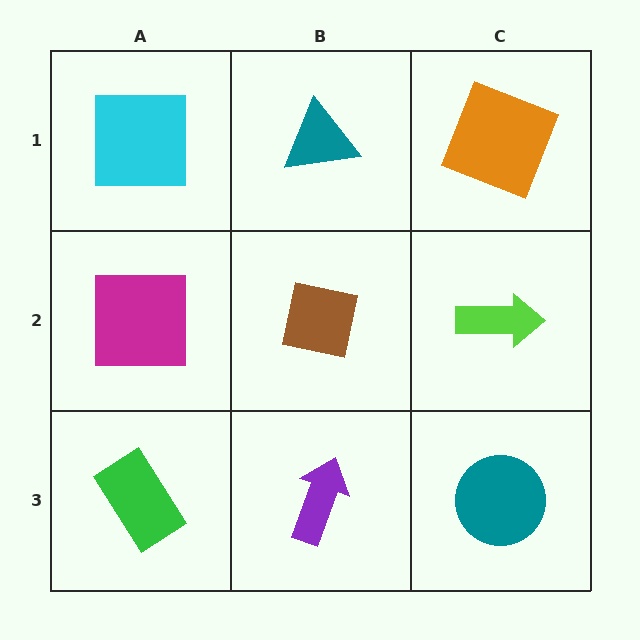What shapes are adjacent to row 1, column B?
A brown square (row 2, column B), a cyan square (row 1, column A), an orange square (row 1, column C).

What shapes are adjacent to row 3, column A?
A magenta square (row 2, column A), a purple arrow (row 3, column B).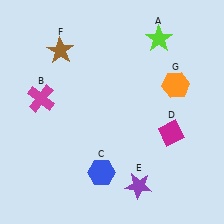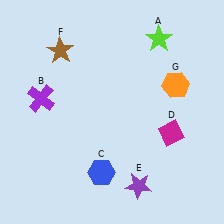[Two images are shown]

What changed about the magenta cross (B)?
In Image 1, B is magenta. In Image 2, it changed to purple.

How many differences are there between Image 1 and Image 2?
There is 1 difference between the two images.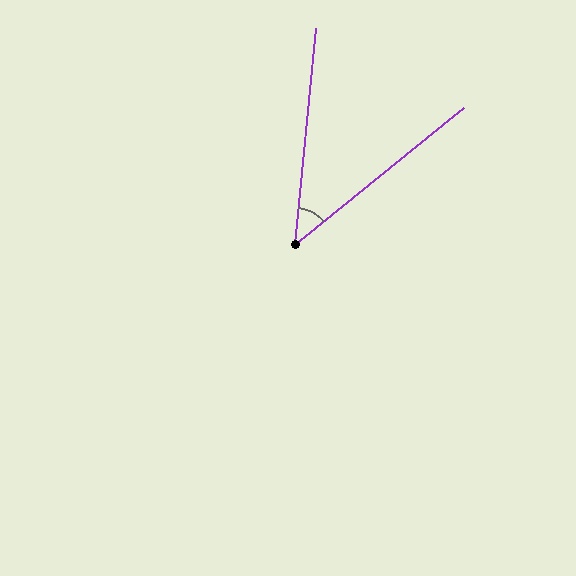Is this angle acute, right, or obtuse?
It is acute.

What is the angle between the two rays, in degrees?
Approximately 45 degrees.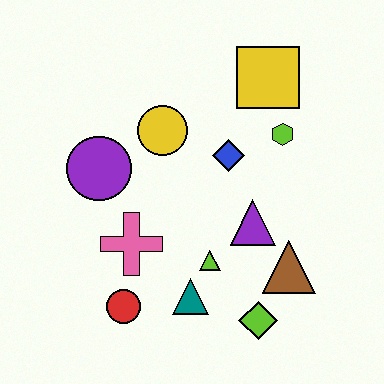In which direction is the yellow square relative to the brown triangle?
The yellow square is above the brown triangle.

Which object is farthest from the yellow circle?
The lime diamond is farthest from the yellow circle.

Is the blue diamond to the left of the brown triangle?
Yes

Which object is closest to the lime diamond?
The brown triangle is closest to the lime diamond.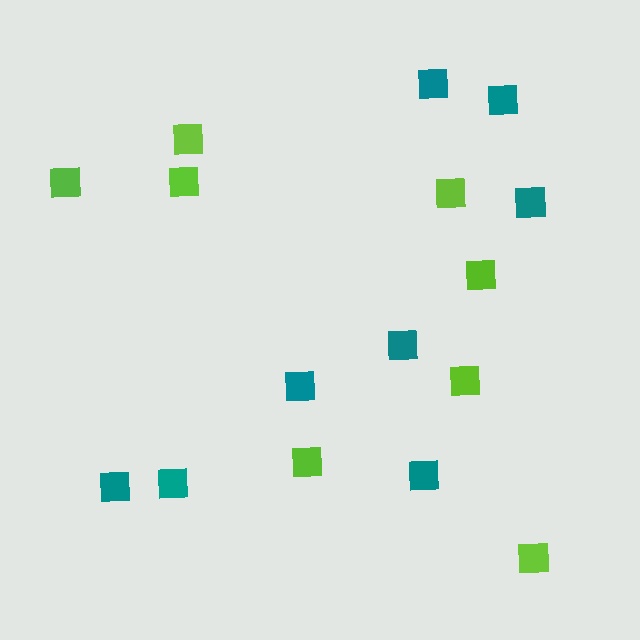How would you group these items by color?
There are 2 groups: one group of teal squares (8) and one group of lime squares (8).